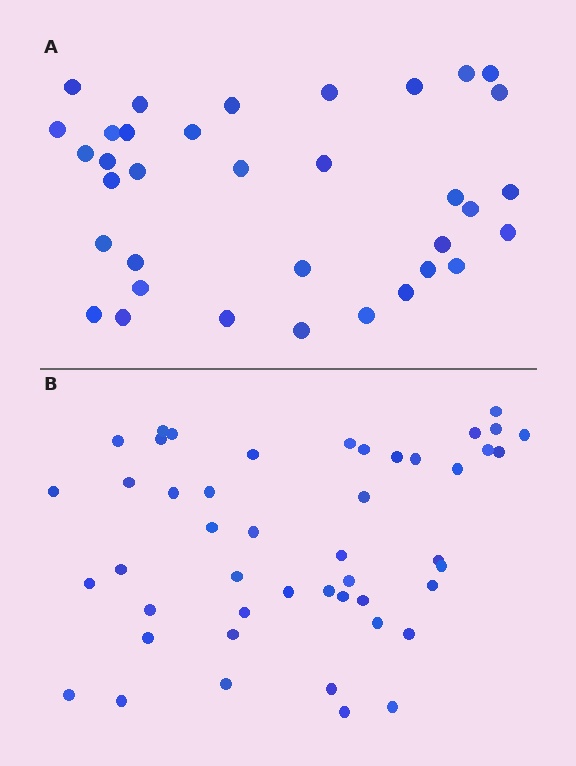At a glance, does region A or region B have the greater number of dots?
Region B (the bottom region) has more dots.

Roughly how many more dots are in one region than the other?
Region B has roughly 12 or so more dots than region A.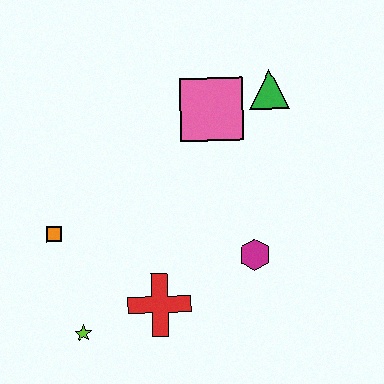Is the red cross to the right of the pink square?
No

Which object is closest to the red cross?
The lime star is closest to the red cross.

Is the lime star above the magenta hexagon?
No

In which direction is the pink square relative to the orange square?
The pink square is to the right of the orange square.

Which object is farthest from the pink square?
The lime star is farthest from the pink square.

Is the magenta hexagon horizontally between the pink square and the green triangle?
Yes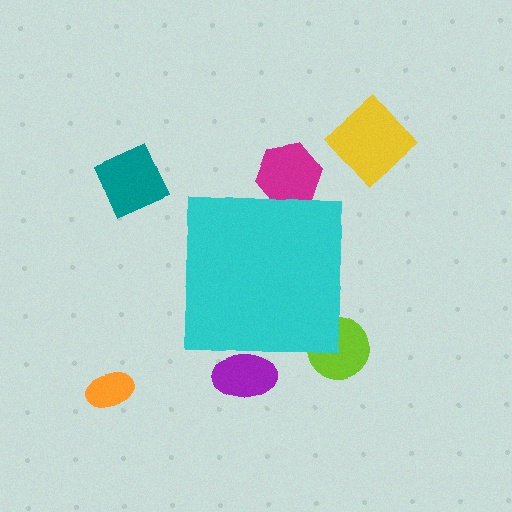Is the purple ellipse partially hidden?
Yes, the purple ellipse is partially hidden behind the cyan square.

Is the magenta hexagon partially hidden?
Yes, the magenta hexagon is partially hidden behind the cyan square.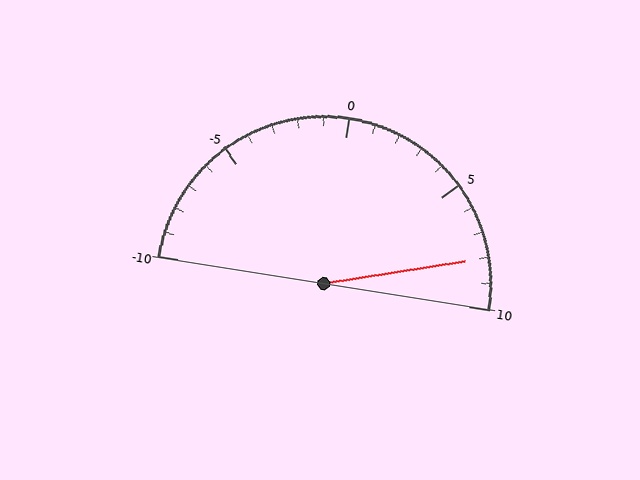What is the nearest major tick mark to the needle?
The nearest major tick mark is 10.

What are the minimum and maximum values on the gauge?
The gauge ranges from -10 to 10.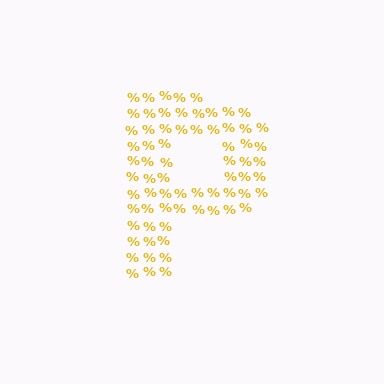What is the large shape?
The large shape is the letter P.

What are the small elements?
The small elements are percent signs.